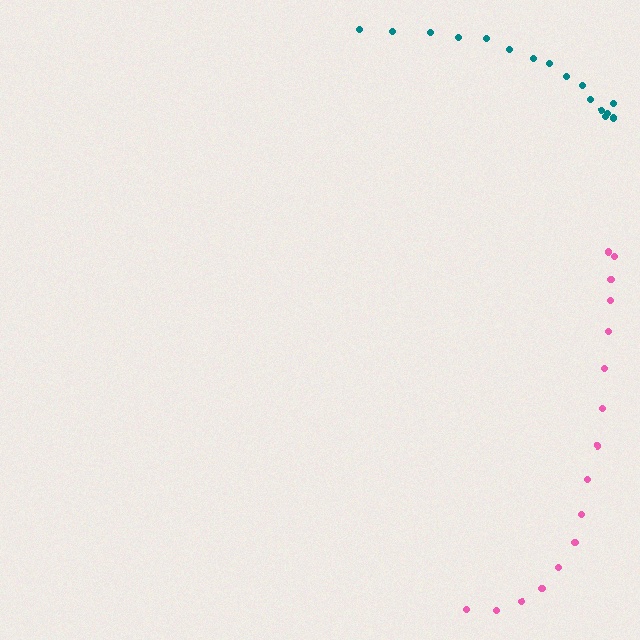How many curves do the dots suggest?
There are 2 distinct paths.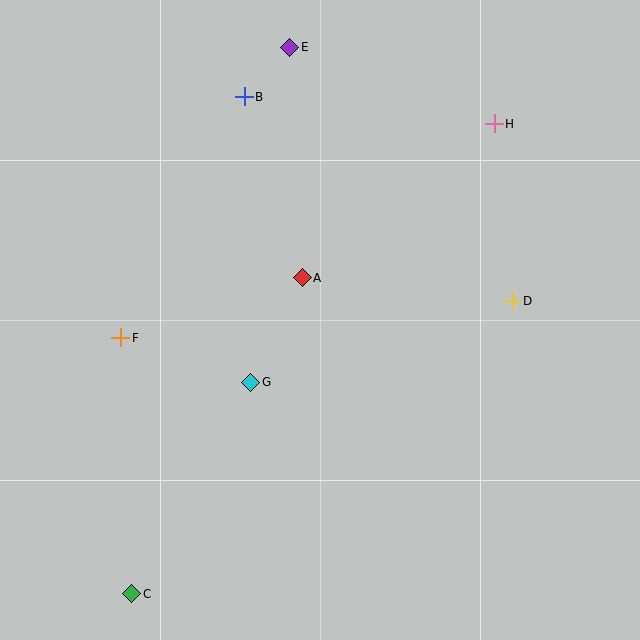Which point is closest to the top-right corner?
Point H is closest to the top-right corner.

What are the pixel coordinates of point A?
Point A is at (302, 278).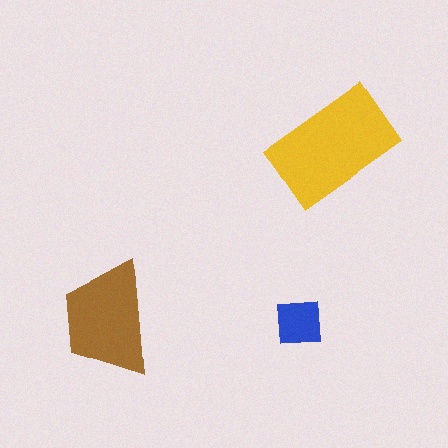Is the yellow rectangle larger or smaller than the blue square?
Larger.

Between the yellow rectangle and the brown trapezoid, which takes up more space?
The yellow rectangle.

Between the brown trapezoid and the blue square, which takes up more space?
The brown trapezoid.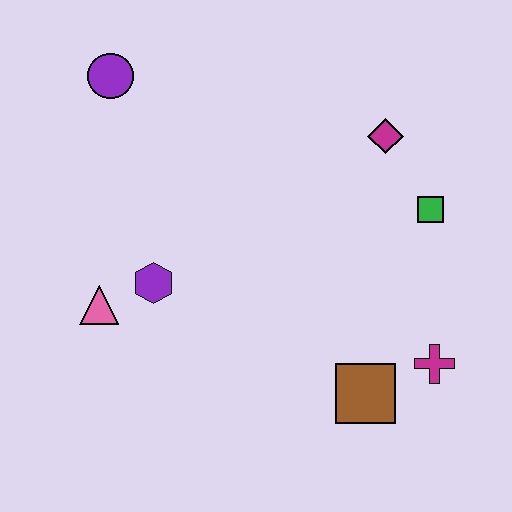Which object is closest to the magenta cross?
The brown square is closest to the magenta cross.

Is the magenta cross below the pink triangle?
Yes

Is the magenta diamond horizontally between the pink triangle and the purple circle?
No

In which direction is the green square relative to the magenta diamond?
The green square is below the magenta diamond.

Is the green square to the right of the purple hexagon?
Yes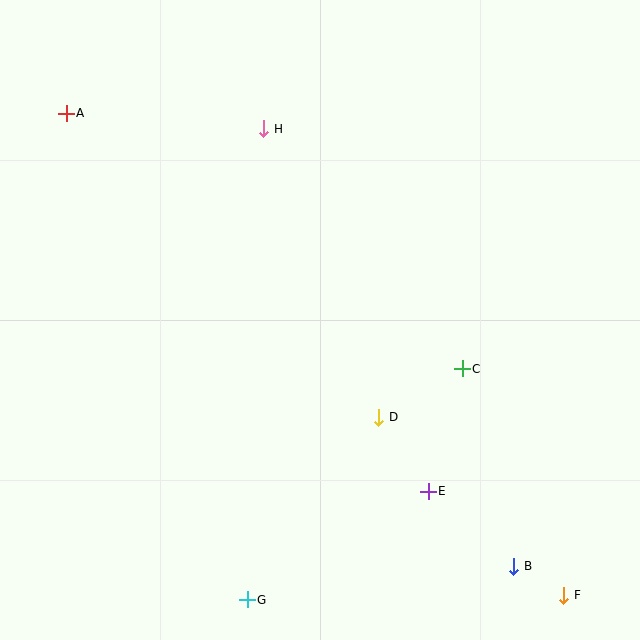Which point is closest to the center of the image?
Point D at (379, 417) is closest to the center.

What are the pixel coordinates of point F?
Point F is at (564, 595).